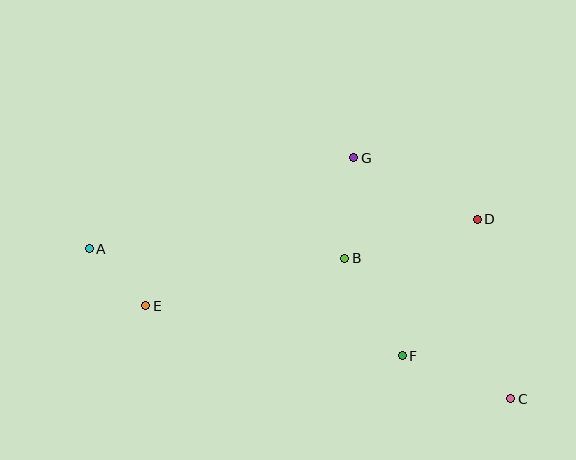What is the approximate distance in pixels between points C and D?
The distance between C and D is approximately 182 pixels.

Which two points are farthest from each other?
Points A and C are farthest from each other.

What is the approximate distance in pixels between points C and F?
The distance between C and F is approximately 116 pixels.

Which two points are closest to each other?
Points A and E are closest to each other.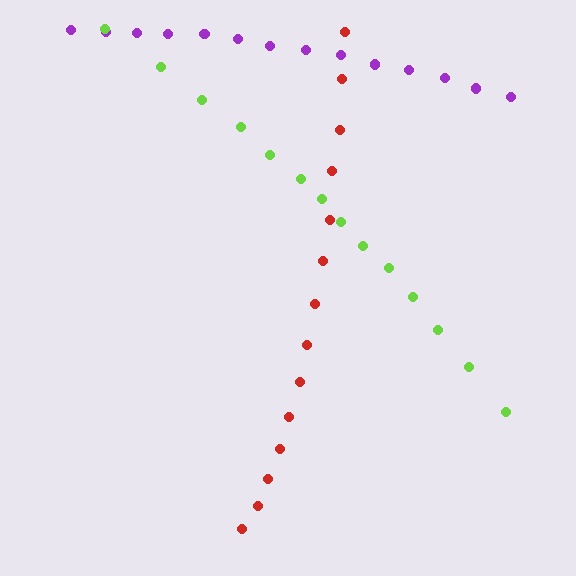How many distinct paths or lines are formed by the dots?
There are 3 distinct paths.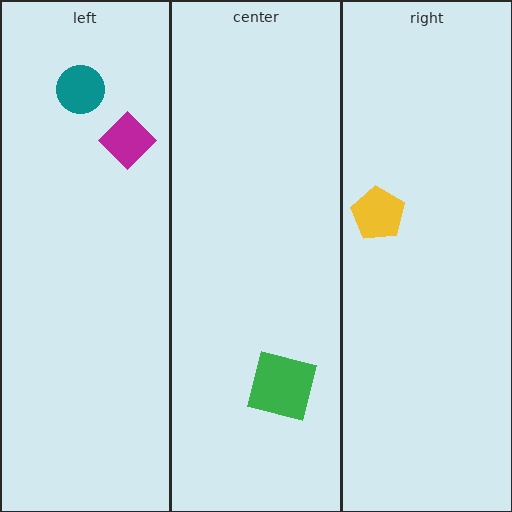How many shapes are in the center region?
1.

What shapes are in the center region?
The green square.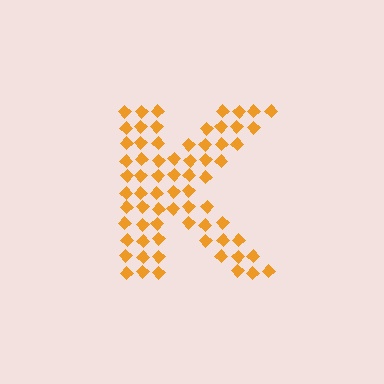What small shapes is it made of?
It is made of small diamonds.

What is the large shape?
The large shape is the letter K.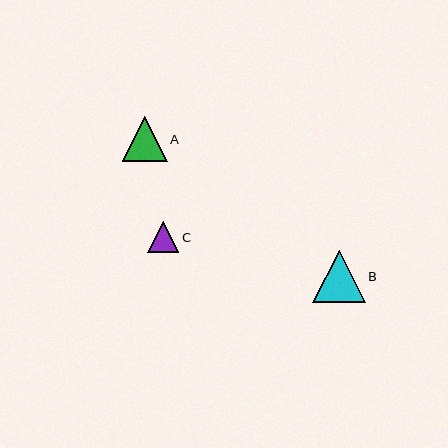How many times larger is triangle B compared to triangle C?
Triangle B is approximately 1.7 times the size of triangle C.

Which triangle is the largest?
Triangle B is the largest with a size of approximately 53 pixels.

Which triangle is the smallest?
Triangle C is the smallest with a size of approximately 31 pixels.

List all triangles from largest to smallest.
From largest to smallest: B, A, C.